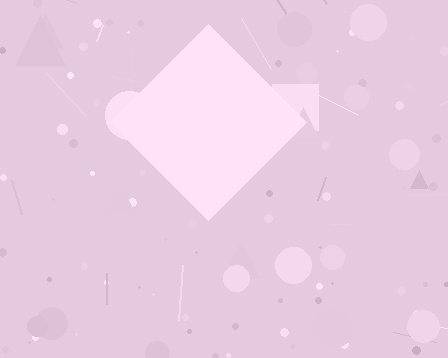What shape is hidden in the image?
A diamond is hidden in the image.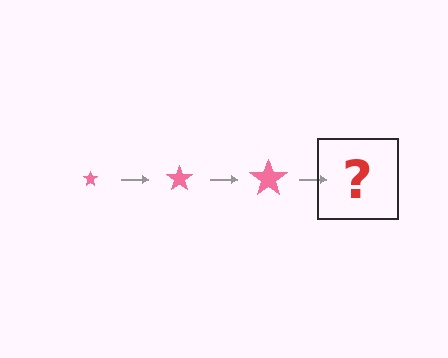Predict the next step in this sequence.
The next step is a pink star, larger than the previous one.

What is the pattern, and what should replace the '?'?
The pattern is that the star gets progressively larger each step. The '?' should be a pink star, larger than the previous one.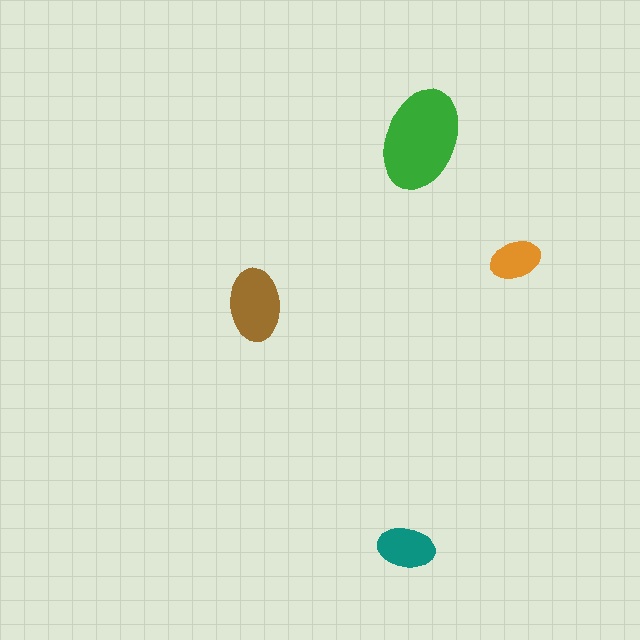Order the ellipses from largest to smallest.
the green one, the brown one, the teal one, the orange one.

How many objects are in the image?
There are 4 objects in the image.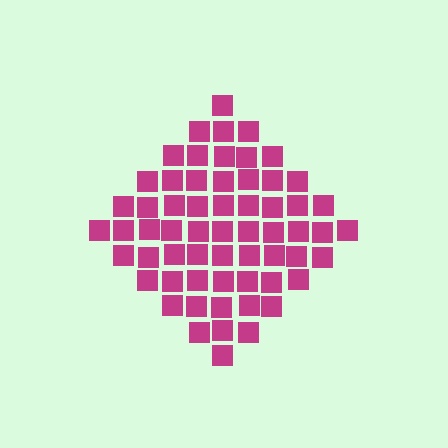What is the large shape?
The large shape is a diamond.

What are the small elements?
The small elements are squares.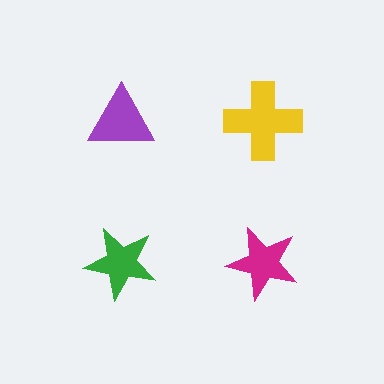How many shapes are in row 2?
2 shapes.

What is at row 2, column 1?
A green star.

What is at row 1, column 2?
A yellow cross.